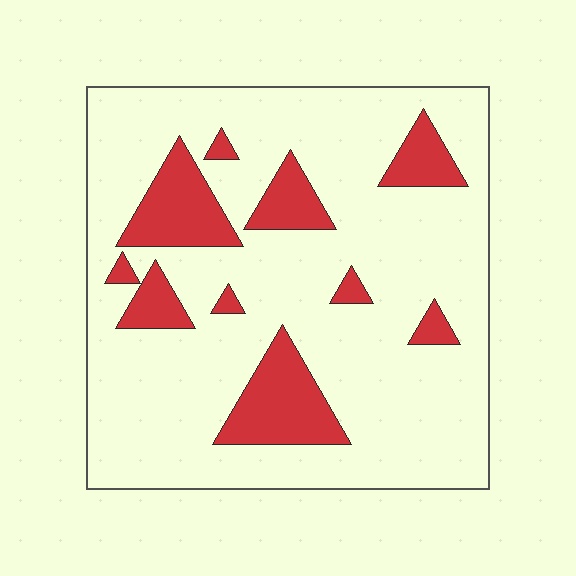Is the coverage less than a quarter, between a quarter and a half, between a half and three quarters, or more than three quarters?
Less than a quarter.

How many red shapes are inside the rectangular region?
10.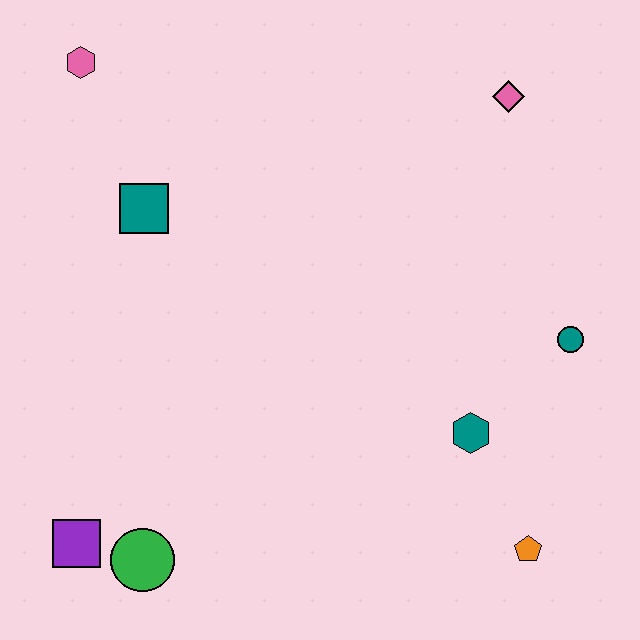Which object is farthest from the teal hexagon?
The pink hexagon is farthest from the teal hexagon.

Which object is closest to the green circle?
The purple square is closest to the green circle.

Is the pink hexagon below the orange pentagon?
No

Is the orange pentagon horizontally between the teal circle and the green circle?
Yes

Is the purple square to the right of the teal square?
No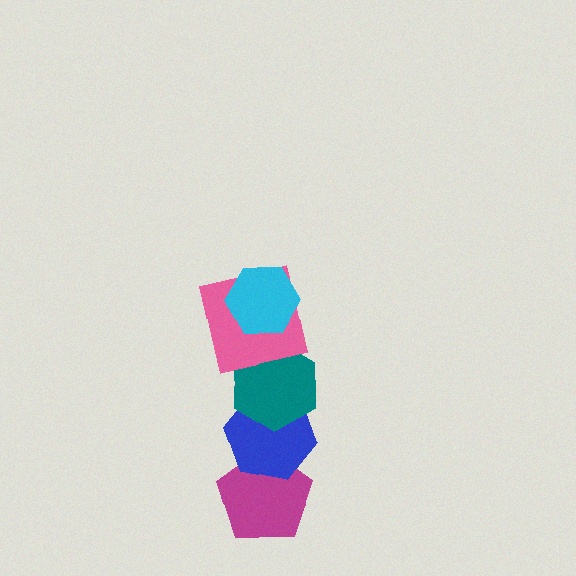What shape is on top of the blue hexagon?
The teal hexagon is on top of the blue hexagon.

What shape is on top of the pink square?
The cyan hexagon is on top of the pink square.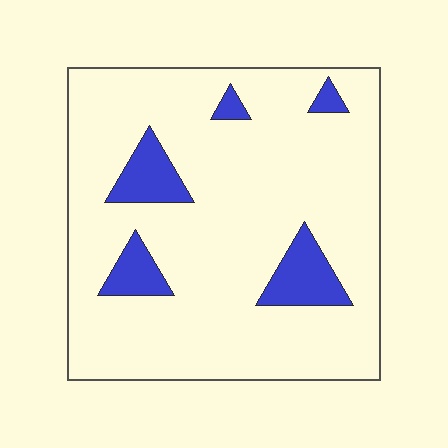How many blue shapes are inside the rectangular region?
5.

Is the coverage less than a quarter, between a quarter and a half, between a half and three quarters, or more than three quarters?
Less than a quarter.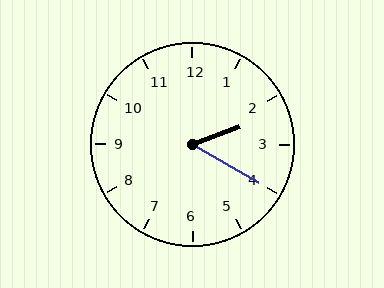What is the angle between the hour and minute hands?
Approximately 50 degrees.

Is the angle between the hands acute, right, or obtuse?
It is acute.